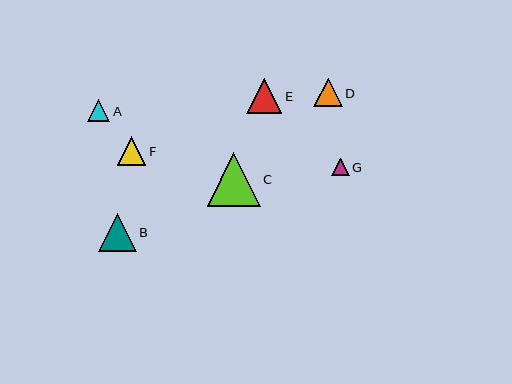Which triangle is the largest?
Triangle C is the largest with a size of approximately 53 pixels.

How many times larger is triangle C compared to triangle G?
Triangle C is approximately 3.1 times the size of triangle G.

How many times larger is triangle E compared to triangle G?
Triangle E is approximately 2.0 times the size of triangle G.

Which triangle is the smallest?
Triangle G is the smallest with a size of approximately 17 pixels.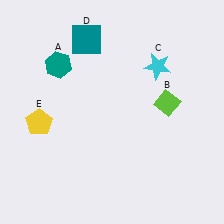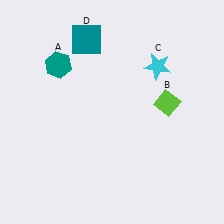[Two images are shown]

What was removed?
The yellow pentagon (E) was removed in Image 2.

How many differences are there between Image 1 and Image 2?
There is 1 difference between the two images.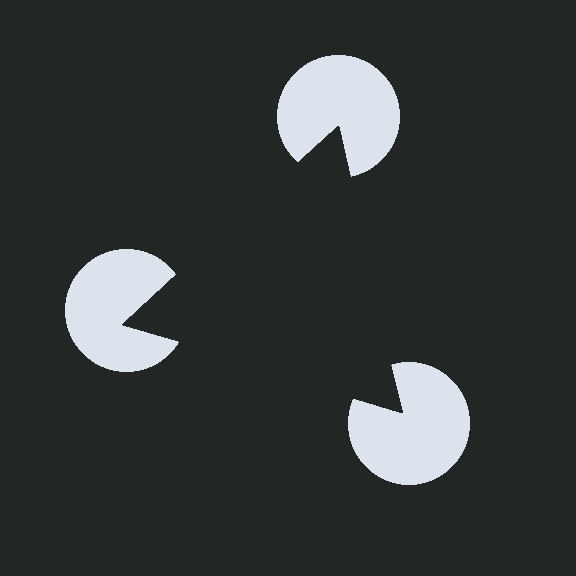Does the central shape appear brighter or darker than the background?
It typically appears slightly darker than the background, even though no actual brightness change is drawn.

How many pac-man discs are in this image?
There are 3 — one at each vertex of the illusory triangle.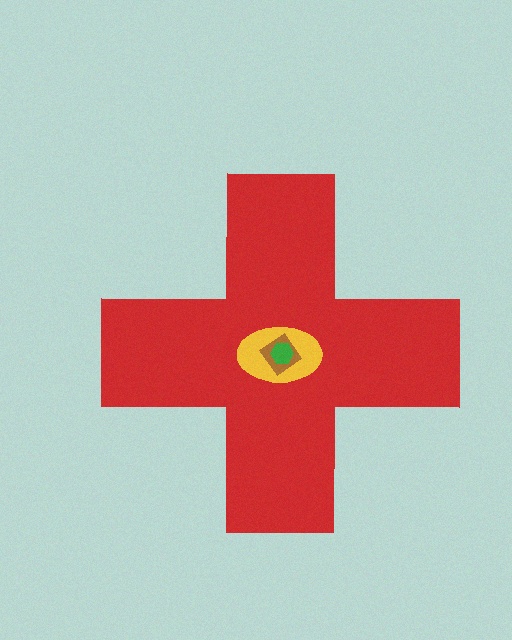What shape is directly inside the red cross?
The yellow ellipse.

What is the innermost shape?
The green hexagon.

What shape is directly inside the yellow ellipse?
The brown diamond.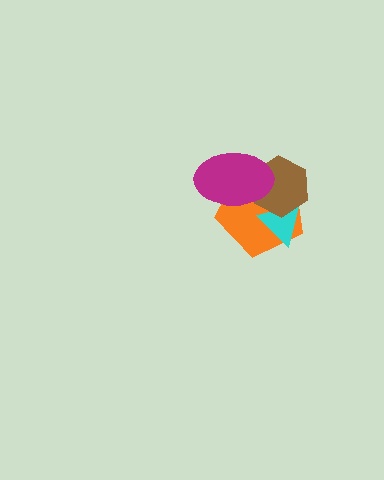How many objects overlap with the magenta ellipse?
2 objects overlap with the magenta ellipse.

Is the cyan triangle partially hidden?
Yes, it is partially covered by another shape.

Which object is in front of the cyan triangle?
The brown hexagon is in front of the cyan triangle.